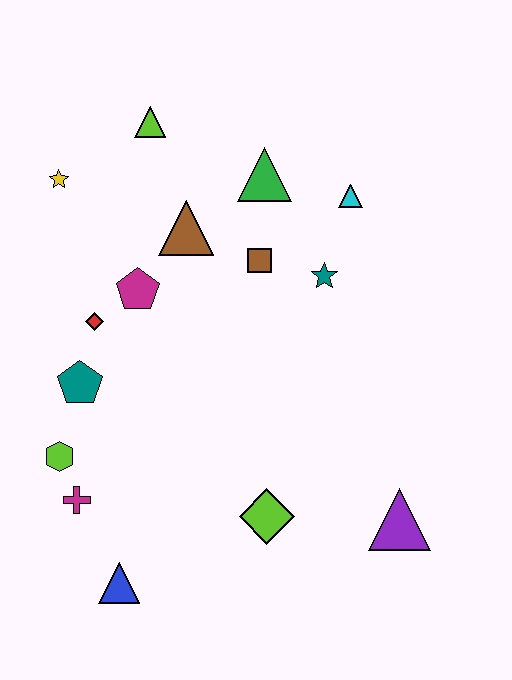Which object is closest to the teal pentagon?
The red diamond is closest to the teal pentagon.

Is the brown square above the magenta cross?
Yes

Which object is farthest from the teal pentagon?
The purple triangle is farthest from the teal pentagon.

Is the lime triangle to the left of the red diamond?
No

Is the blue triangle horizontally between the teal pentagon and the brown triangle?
Yes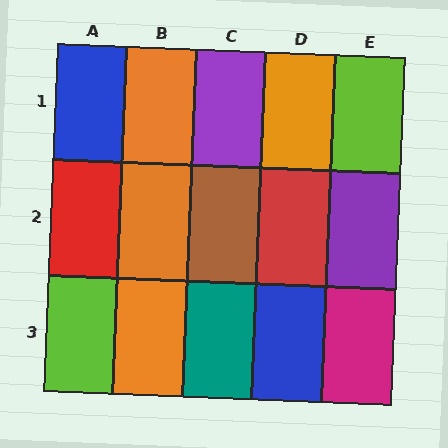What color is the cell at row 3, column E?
Magenta.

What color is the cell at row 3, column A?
Lime.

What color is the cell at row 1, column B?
Orange.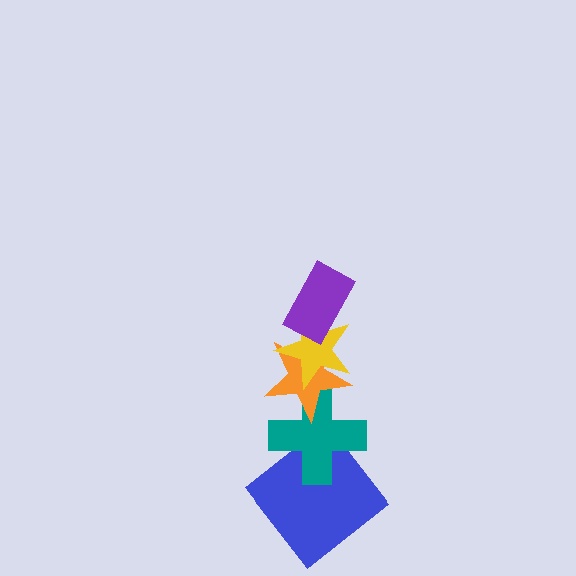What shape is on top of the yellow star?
The purple rectangle is on top of the yellow star.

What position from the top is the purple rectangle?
The purple rectangle is 1st from the top.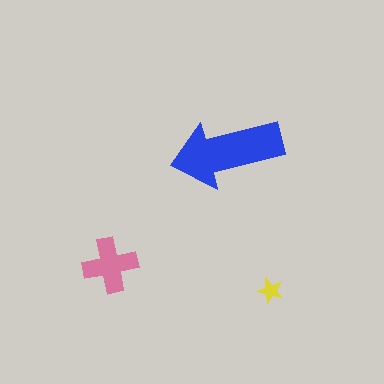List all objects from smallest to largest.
The yellow star, the pink cross, the blue arrow.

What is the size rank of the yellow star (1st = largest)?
3rd.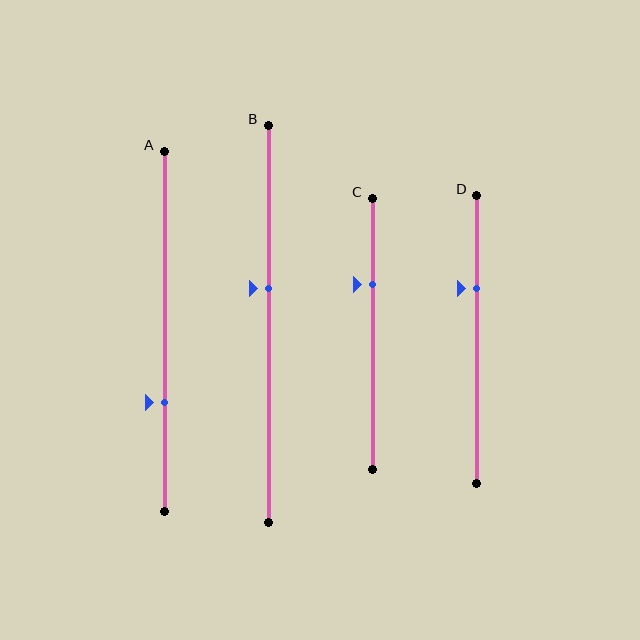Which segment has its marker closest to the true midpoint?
Segment B has its marker closest to the true midpoint.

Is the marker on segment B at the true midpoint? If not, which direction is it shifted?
No, the marker on segment B is shifted upward by about 9% of the segment length.